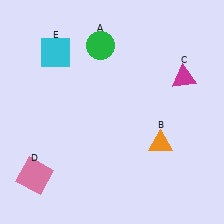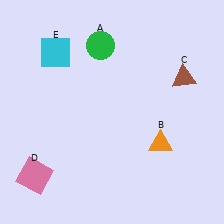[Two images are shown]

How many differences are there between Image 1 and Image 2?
There is 1 difference between the two images.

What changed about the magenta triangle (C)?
In Image 1, C is magenta. In Image 2, it changed to brown.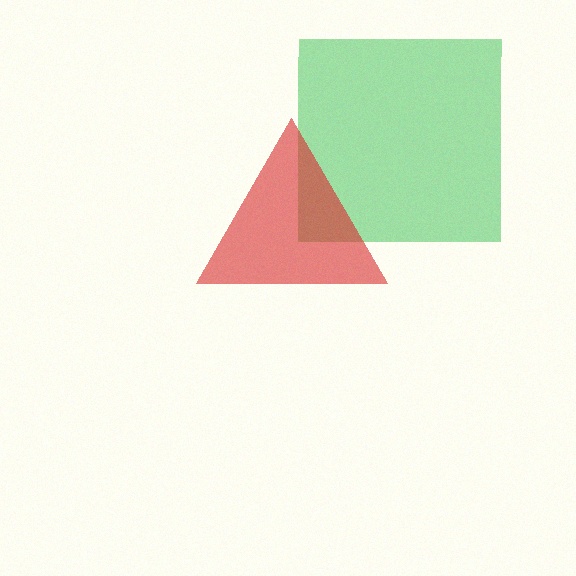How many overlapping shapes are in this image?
There are 2 overlapping shapes in the image.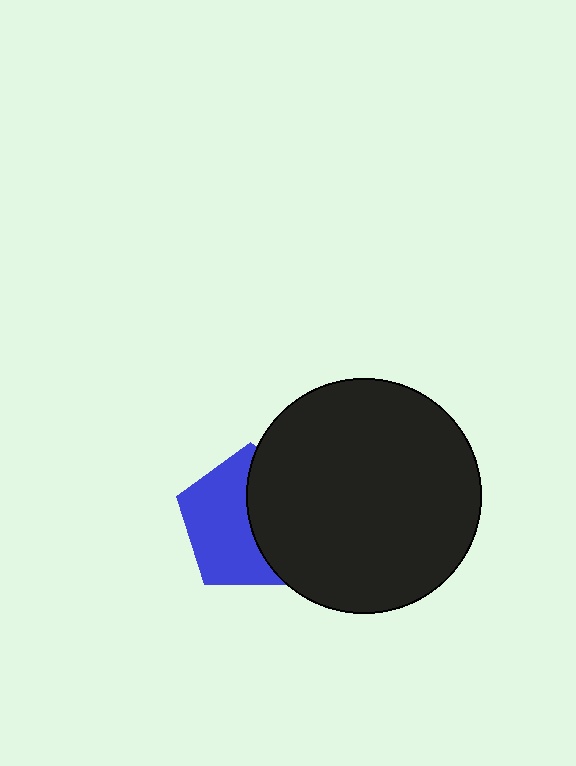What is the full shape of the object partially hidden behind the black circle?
The partially hidden object is a blue pentagon.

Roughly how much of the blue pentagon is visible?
About half of it is visible (roughly 54%).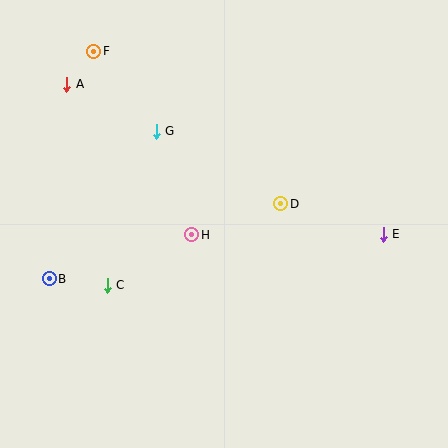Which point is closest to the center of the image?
Point H at (192, 235) is closest to the center.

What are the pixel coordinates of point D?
Point D is at (281, 204).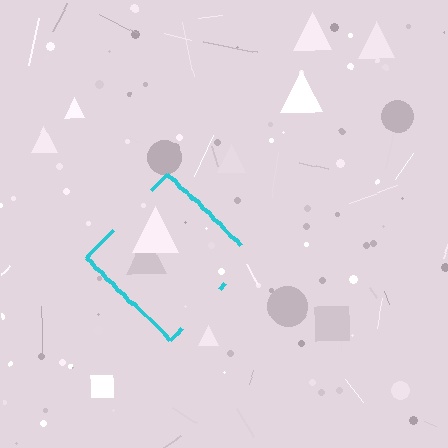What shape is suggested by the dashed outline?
The dashed outline suggests a diamond.